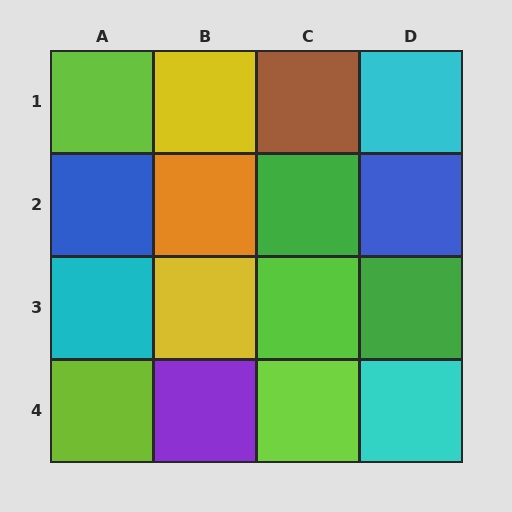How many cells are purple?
1 cell is purple.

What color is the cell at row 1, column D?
Cyan.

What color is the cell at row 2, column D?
Blue.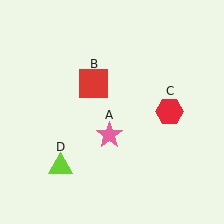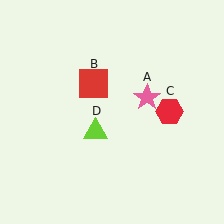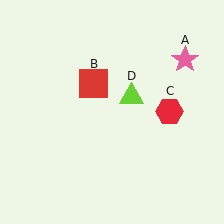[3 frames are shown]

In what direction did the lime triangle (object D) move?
The lime triangle (object D) moved up and to the right.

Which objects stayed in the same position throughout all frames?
Red square (object B) and red hexagon (object C) remained stationary.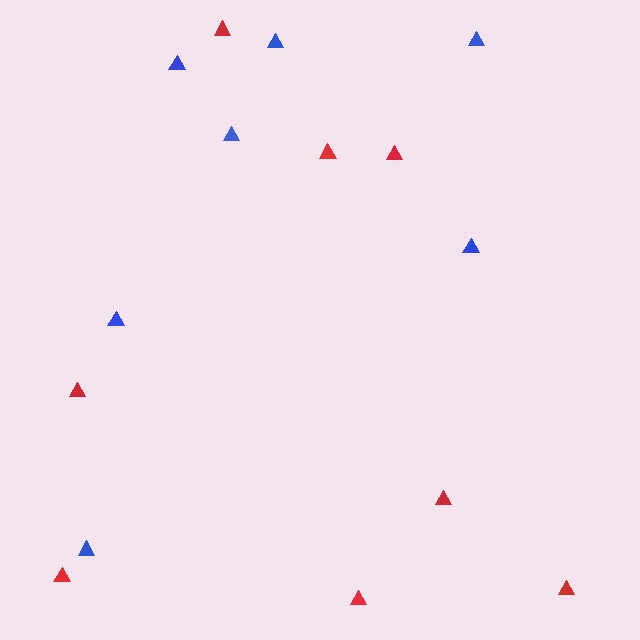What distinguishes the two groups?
There are 2 groups: one group of blue triangles (7) and one group of red triangles (8).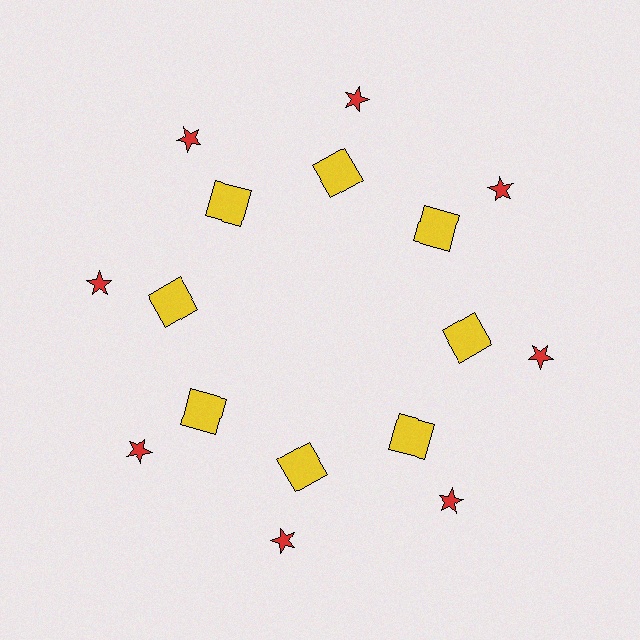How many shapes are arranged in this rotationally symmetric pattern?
There are 16 shapes, arranged in 8 groups of 2.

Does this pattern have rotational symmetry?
Yes, this pattern has 8-fold rotational symmetry. It looks the same after rotating 45 degrees around the center.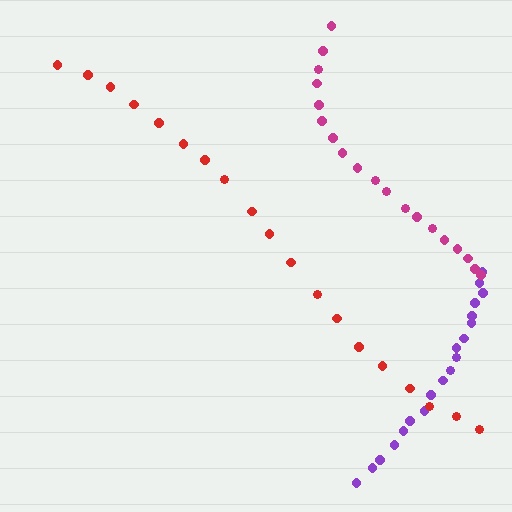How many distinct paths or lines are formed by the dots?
There are 3 distinct paths.